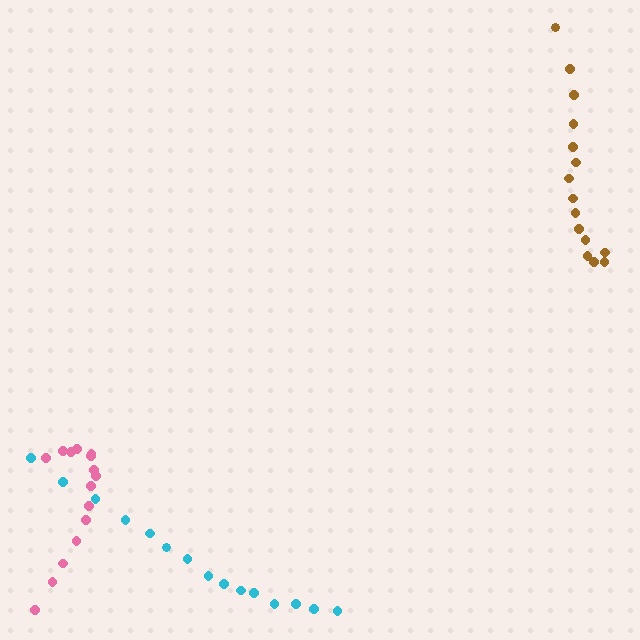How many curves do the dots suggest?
There are 3 distinct paths.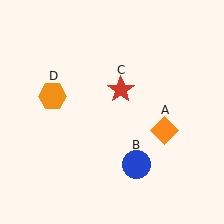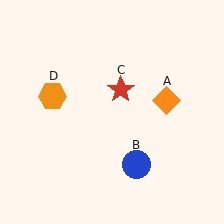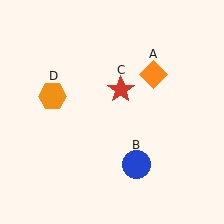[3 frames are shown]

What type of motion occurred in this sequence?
The orange diamond (object A) rotated counterclockwise around the center of the scene.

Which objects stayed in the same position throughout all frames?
Blue circle (object B) and red star (object C) and orange hexagon (object D) remained stationary.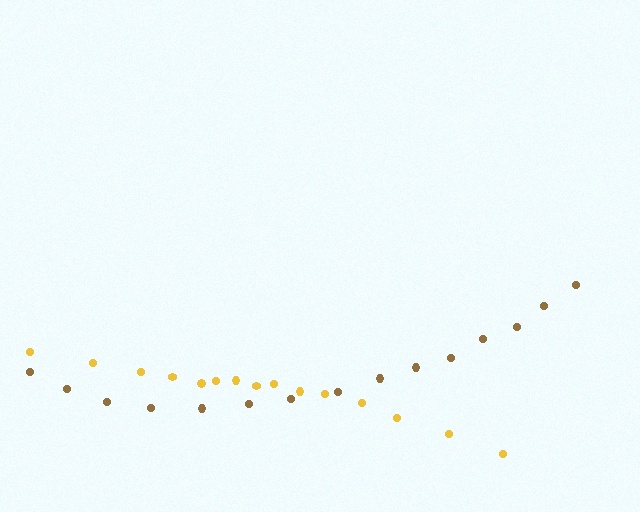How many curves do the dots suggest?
There are 2 distinct paths.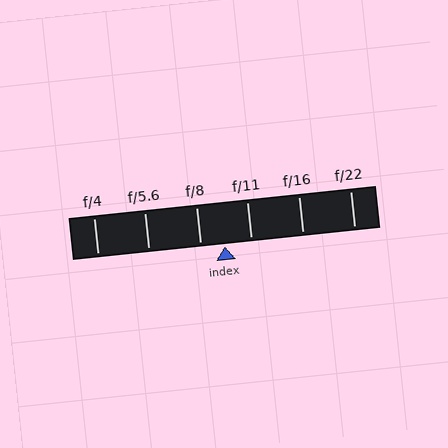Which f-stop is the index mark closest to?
The index mark is closest to f/8.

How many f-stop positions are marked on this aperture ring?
There are 6 f-stop positions marked.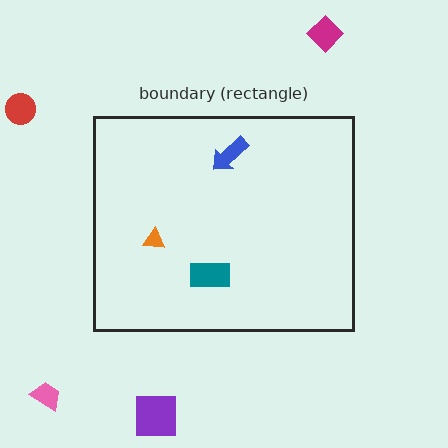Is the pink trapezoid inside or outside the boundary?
Outside.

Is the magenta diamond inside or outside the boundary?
Outside.